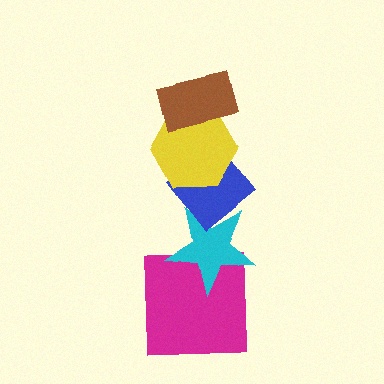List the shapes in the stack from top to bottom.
From top to bottom: the brown rectangle, the yellow hexagon, the blue diamond, the cyan star, the magenta square.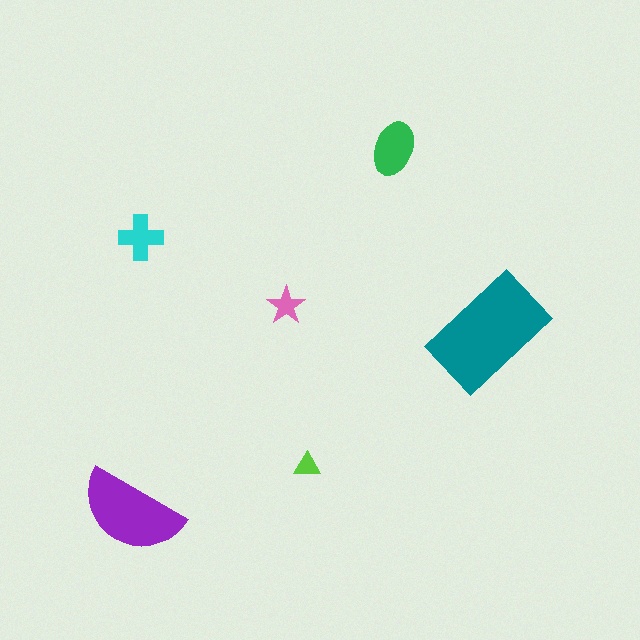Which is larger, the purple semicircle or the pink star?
The purple semicircle.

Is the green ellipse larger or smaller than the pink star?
Larger.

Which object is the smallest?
The lime triangle.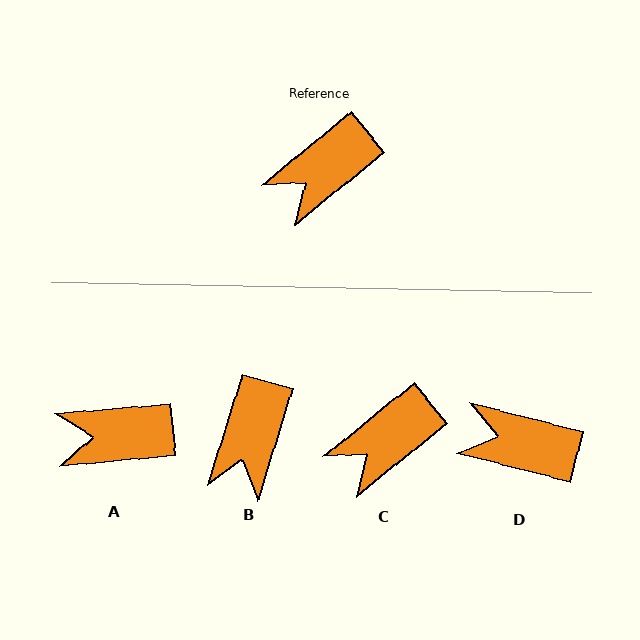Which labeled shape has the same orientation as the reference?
C.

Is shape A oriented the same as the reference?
No, it is off by about 34 degrees.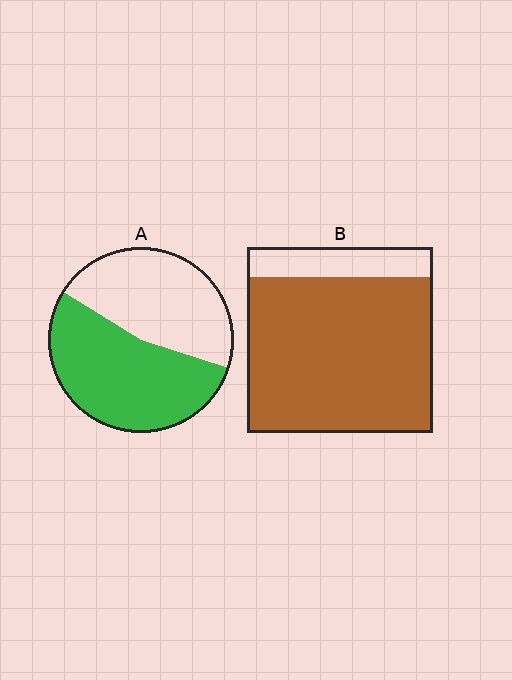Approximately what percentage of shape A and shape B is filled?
A is approximately 55% and B is approximately 85%.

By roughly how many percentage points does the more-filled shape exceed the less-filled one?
By roughly 30 percentage points (B over A).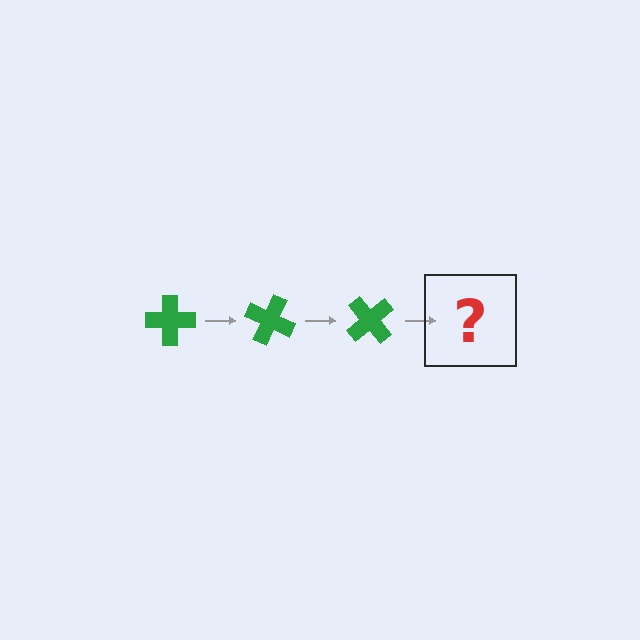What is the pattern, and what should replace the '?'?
The pattern is that the cross rotates 25 degrees each step. The '?' should be a green cross rotated 75 degrees.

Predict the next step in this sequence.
The next step is a green cross rotated 75 degrees.